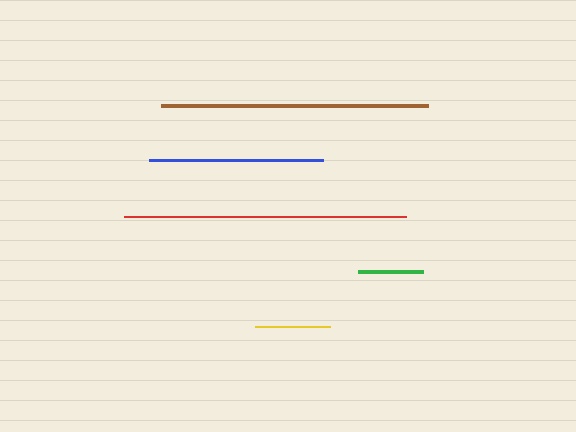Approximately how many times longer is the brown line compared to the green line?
The brown line is approximately 4.1 times the length of the green line.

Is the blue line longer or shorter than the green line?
The blue line is longer than the green line.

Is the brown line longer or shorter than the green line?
The brown line is longer than the green line.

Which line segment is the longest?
The red line is the longest at approximately 282 pixels.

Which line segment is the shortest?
The green line is the shortest at approximately 65 pixels.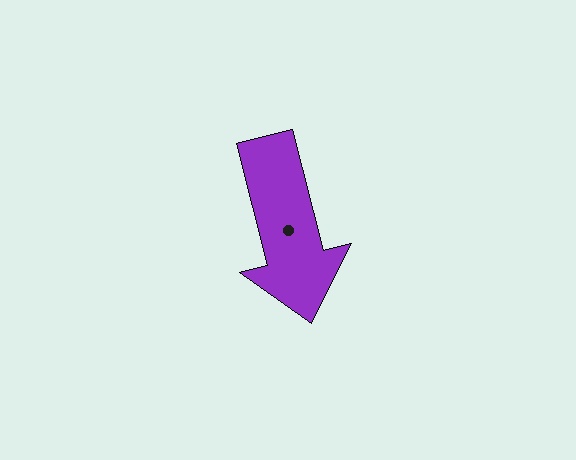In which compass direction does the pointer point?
South.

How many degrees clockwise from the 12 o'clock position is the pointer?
Approximately 166 degrees.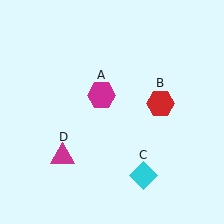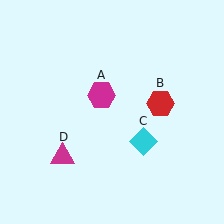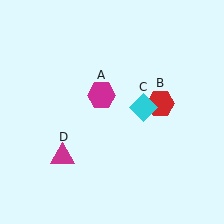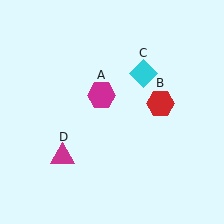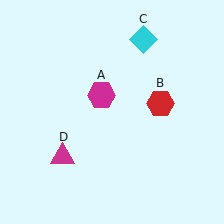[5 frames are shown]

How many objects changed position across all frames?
1 object changed position: cyan diamond (object C).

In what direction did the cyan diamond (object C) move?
The cyan diamond (object C) moved up.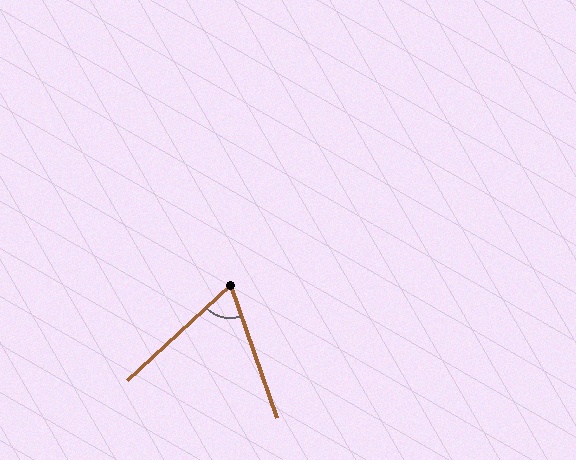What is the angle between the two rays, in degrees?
Approximately 67 degrees.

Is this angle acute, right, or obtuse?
It is acute.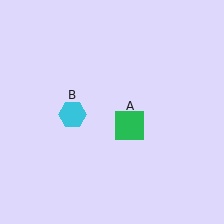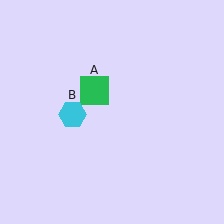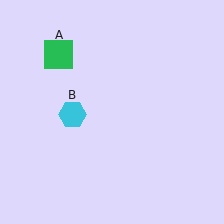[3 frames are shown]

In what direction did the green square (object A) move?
The green square (object A) moved up and to the left.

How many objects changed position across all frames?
1 object changed position: green square (object A).